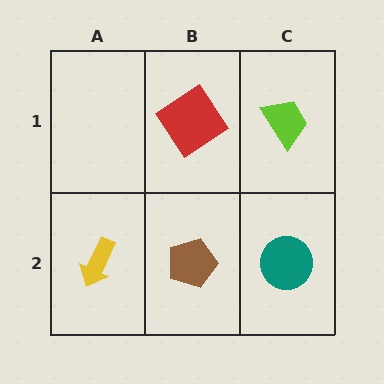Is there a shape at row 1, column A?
No, that cell is empty.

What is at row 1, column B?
A red diamond.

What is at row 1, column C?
A lime trapezoid.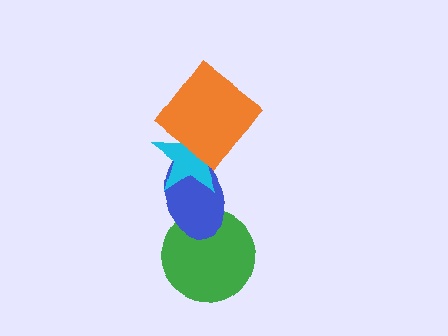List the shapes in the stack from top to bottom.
From top to bottom: the orange diamond, the cyan star, the blue ellipse, the green circle.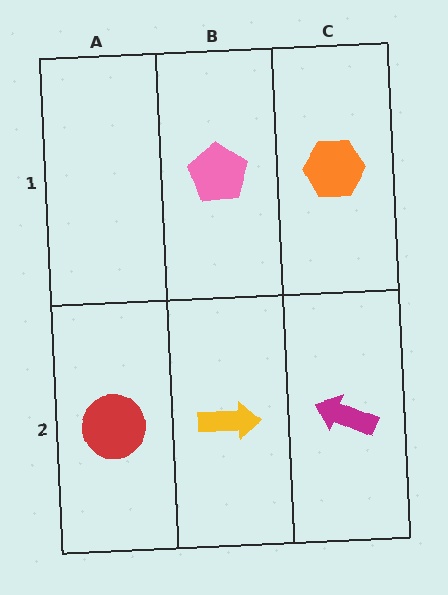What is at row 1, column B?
A pink pentagon.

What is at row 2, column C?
A magenta arrow.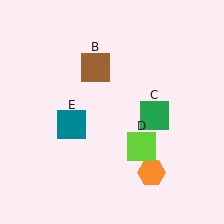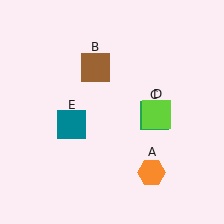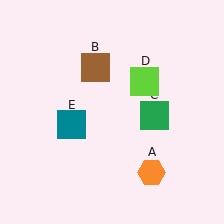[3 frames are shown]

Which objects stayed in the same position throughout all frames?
Orange hexagon (object A) and brown square (object B) and green square (object C) and teal square (object E) remained stationary.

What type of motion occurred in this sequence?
The lime square (object D) rotated counterclockwise around the center of the scene.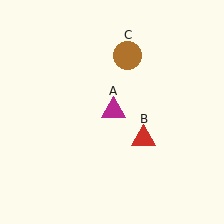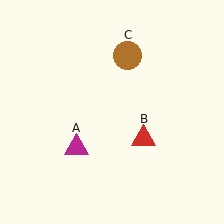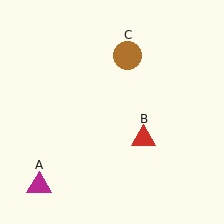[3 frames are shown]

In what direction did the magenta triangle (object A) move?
The magenta triangle (object A) moved down and to the left.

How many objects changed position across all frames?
1 object changed position: magenta triangle (object A).